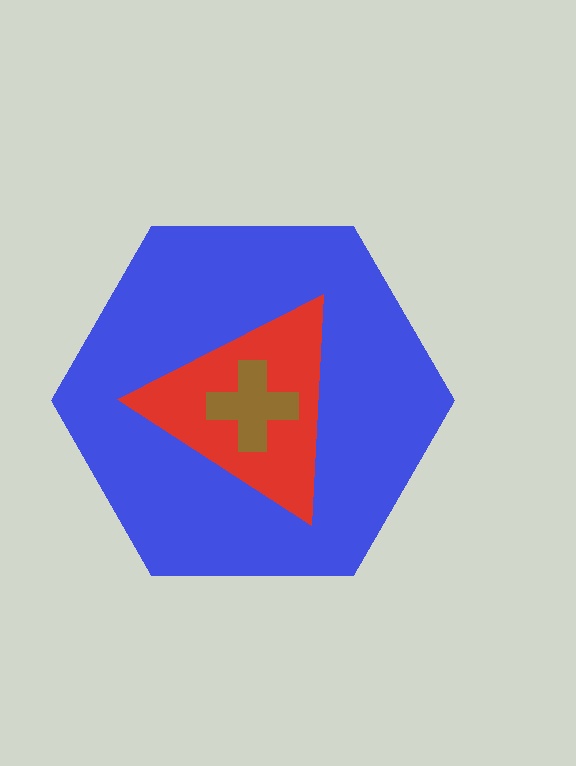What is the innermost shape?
The brown cross.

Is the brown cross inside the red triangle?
Yes.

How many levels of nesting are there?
3.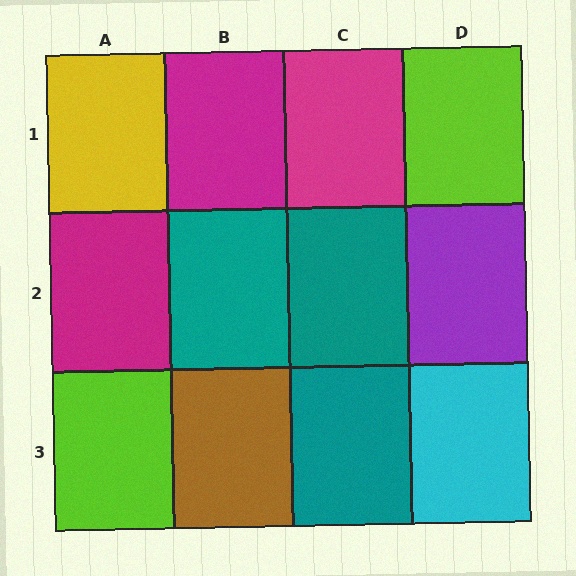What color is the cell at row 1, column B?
Magenta.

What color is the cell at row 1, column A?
Yellow.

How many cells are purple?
1 cell is purple.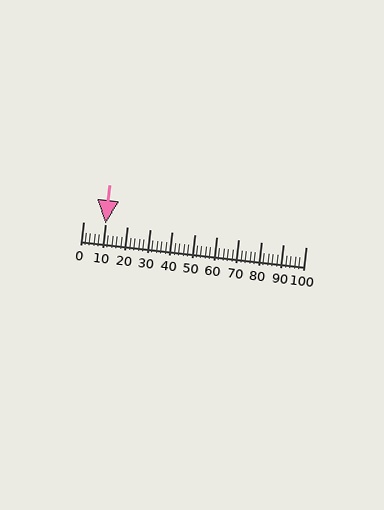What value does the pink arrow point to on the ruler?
The pink arrow points to approximately 10.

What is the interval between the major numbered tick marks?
The major tick marks are spaced 10 units apart.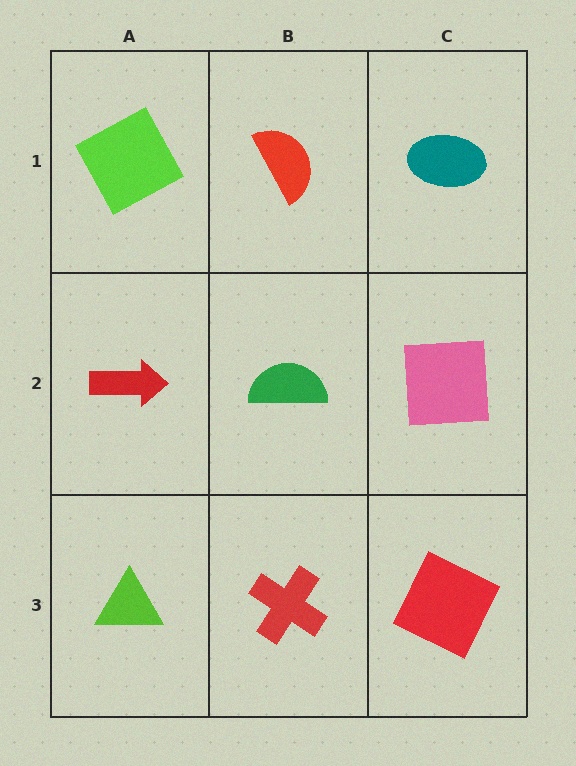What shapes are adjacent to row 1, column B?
A green semicircle (row 2, column B), a lime square (row 1, column A), a teal ellipse (row 1, column C).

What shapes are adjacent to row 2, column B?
A red semicircle (row 1, column B), a red cross (row 3, column B), a red arrow (row 2, column A), a pink square (row 2, column C).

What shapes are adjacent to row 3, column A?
A red arrow (row 2, column A), a red cross (row 3, column B).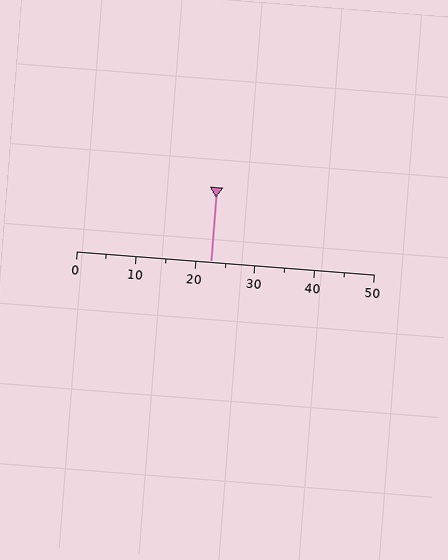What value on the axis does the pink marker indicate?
The marker indicates approximately 22.5.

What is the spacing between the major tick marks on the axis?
The major ticks are spaced 10 apart.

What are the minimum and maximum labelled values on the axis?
The axis runs from 0 to 50.